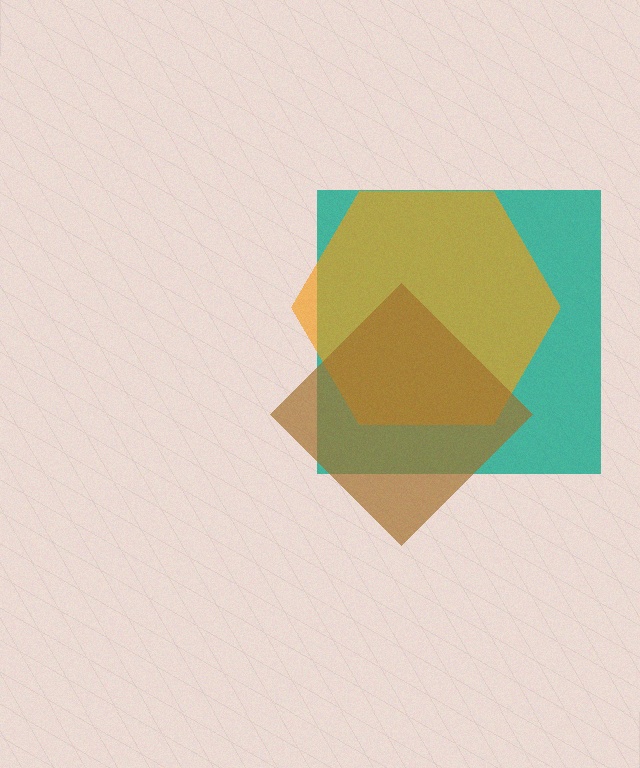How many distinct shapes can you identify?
There are 3 distinct shapes: a teal square, an orange hexagon, a brown diamond.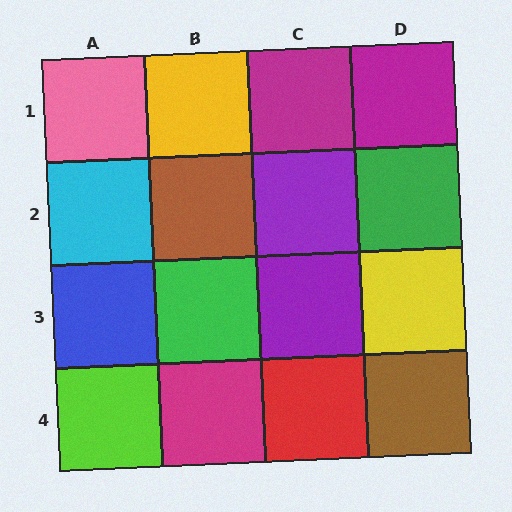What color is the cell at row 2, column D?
Green.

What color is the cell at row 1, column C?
Magenta.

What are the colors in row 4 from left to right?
Lime, magenta, red, brown.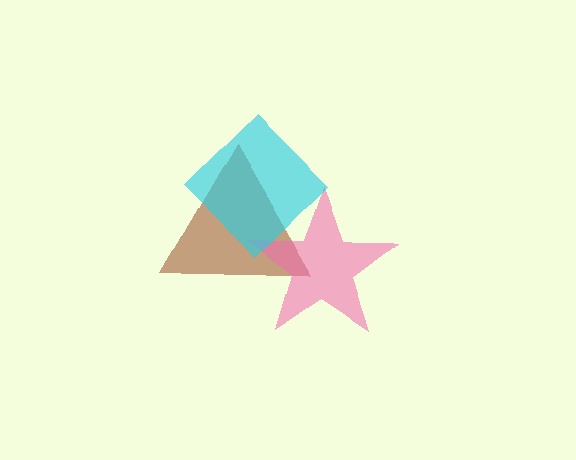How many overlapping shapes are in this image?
There are 3 overlapping shapes in the image.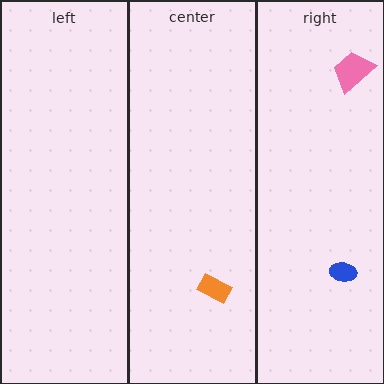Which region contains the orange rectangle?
The center region.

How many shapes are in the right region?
2.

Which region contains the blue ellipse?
The right region.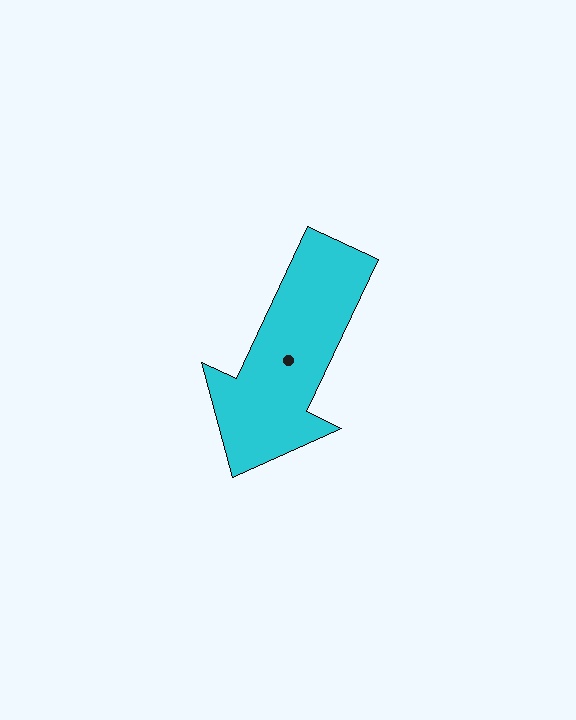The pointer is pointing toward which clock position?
Roughly 7 o'clock.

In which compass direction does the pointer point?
Southwest.